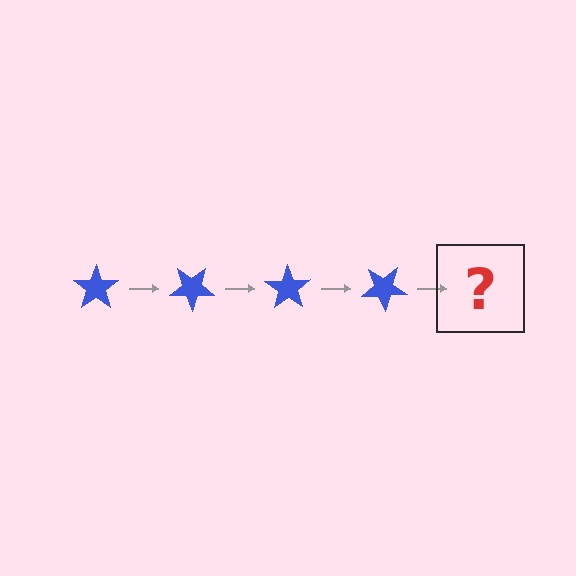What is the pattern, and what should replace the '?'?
The pattern is that the star rotates 35 degrees each step. The '?' should be a blue star rotated 140 degrees.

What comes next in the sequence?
The next element should be a blue star rotated 140 degrees.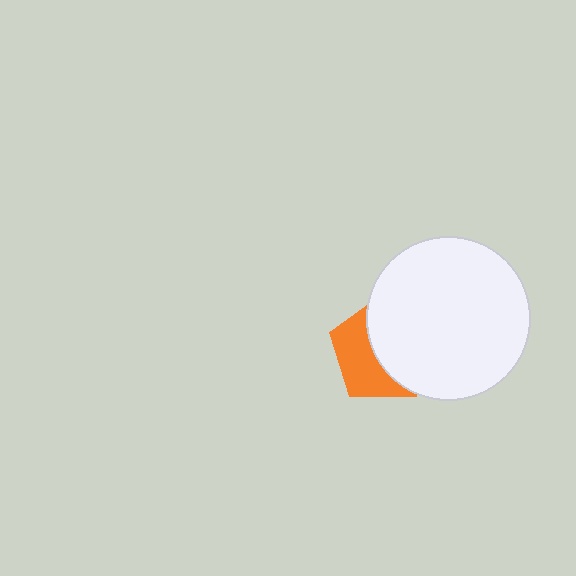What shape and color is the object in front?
The object in front is a white circle.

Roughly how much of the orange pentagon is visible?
A small part of it is visible (roughly 44%).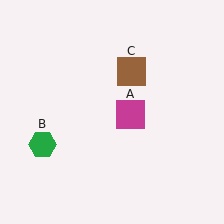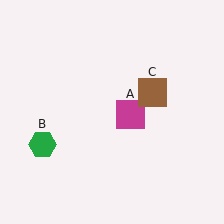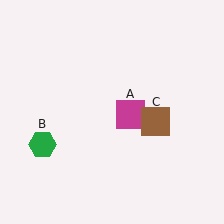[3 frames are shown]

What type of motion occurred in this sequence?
The brown square (object C) rotated clockwise around the center of the scene.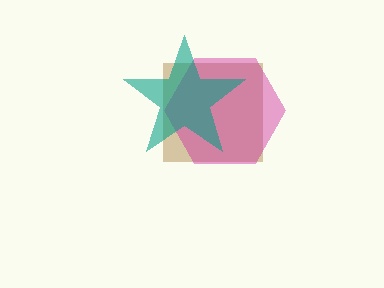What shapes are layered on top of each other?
The layered shapes are: a brown square, a magenta hexagon, a teal star.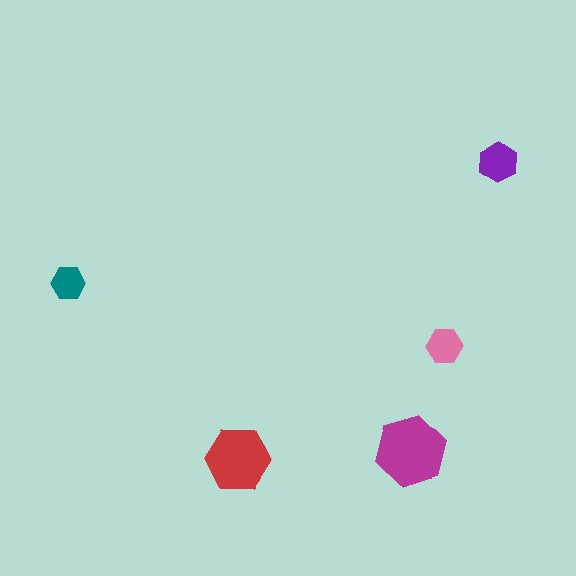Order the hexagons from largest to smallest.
the magenta one, the red one, the purple one, the pink one, the teal one.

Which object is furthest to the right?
The purple hexagon is rightmost.